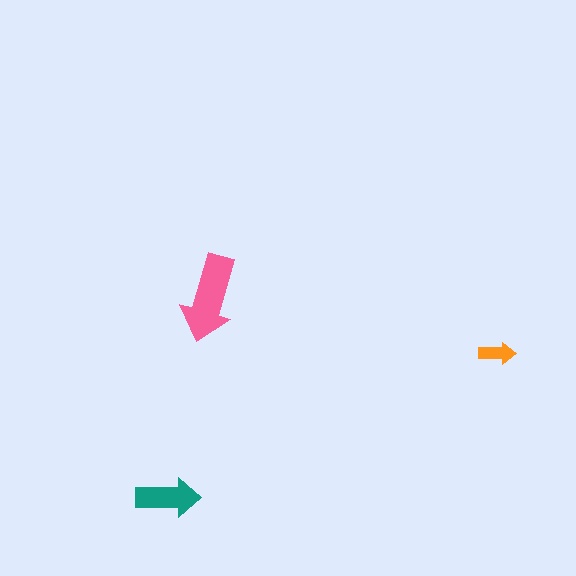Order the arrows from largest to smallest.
the pink one, the teal one, the orange one.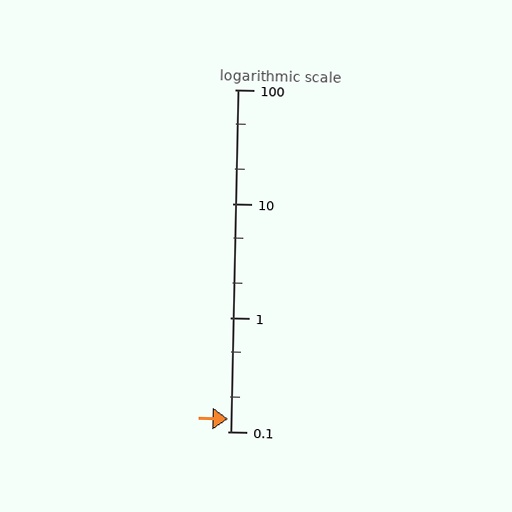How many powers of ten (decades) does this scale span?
The scale spans 3 decades, from 0.1 to 100.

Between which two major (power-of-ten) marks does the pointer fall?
The pointer is between 0.1 and 1.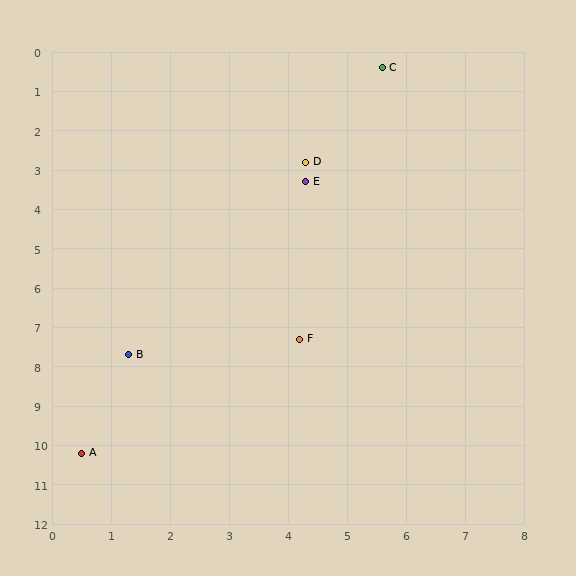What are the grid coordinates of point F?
Point F is at approximately (4.2, 7.3).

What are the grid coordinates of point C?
Point C is at approximately (5.6, 0.4).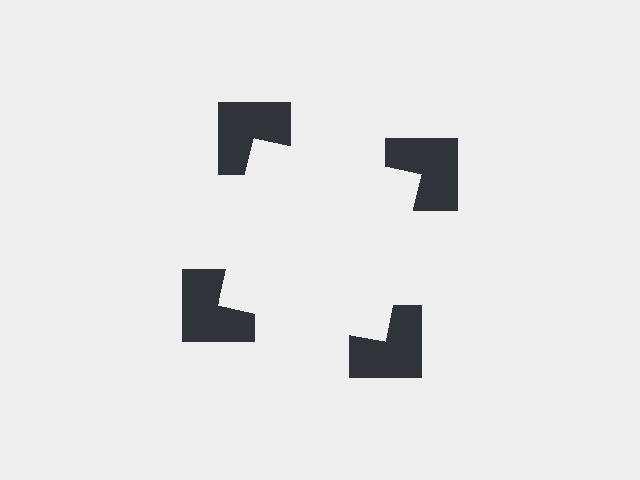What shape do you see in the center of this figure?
An illusory square — its edges are inferred from the aligned wedge cuts in the notched squares, not physically drawn.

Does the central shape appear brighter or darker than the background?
It typically appears slightly brighter than the background, even though no actual brightness change is drawn.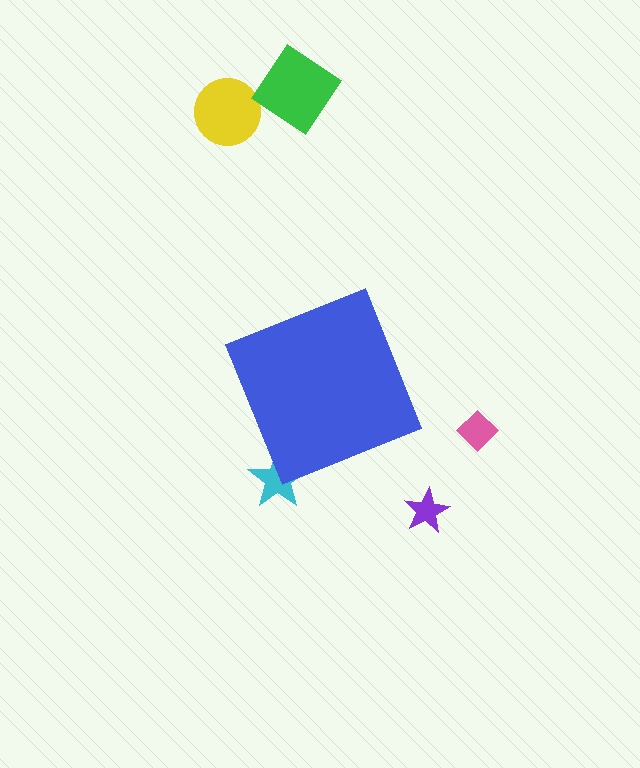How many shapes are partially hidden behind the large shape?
1 shape is partially hidden.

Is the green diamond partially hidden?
No, the green diamond is fully visible.